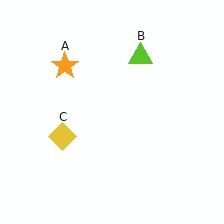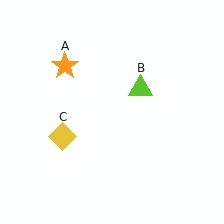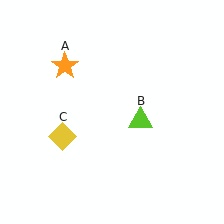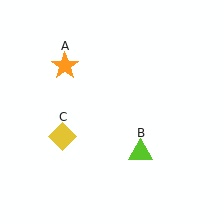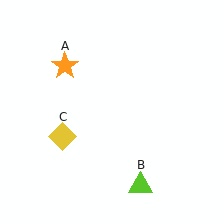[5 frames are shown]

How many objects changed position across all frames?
1 object changed position: lime triangle (object B).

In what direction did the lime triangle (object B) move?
The lime triangle (object B) moved down.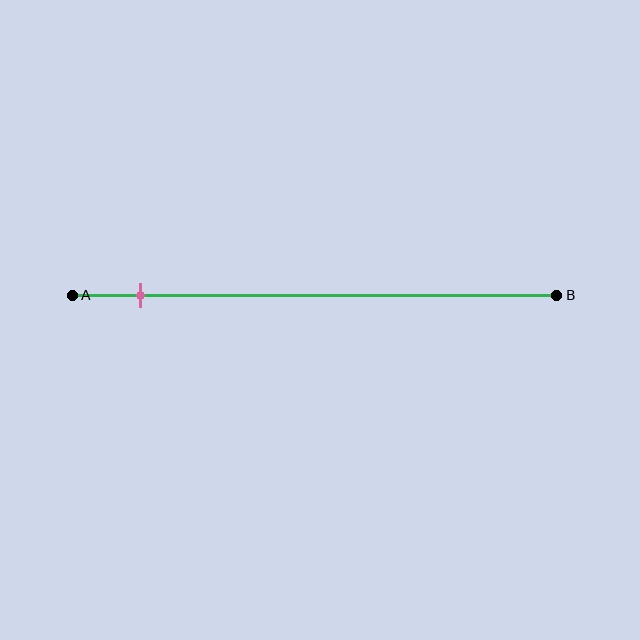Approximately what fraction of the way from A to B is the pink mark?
The pink mark is approximately 15% of the way from A to B.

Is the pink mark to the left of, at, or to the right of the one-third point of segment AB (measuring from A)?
The pink mark is to the left of the one-third point of segment AB.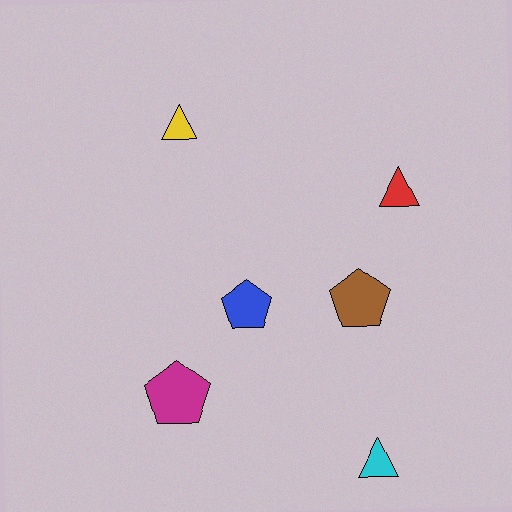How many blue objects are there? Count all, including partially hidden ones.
There is 1 blue object.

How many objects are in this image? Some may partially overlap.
There are 6 objects.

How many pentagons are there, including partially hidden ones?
There are 3 pentagons.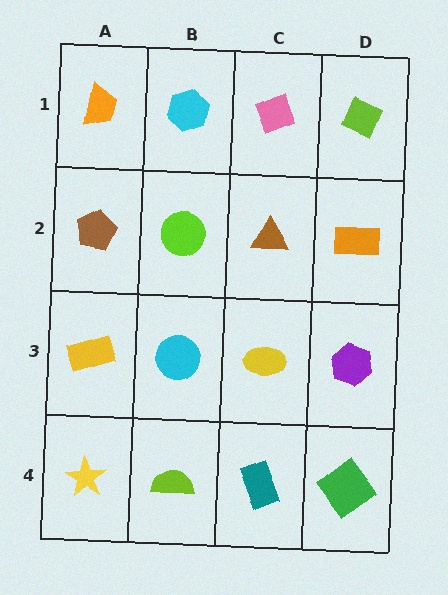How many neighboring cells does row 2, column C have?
4.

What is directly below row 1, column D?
An orange rectangle.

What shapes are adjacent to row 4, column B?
A cyan circle (row 3, column B), a yellow star (row 4, column A), a teal rectangle (row 4, column C).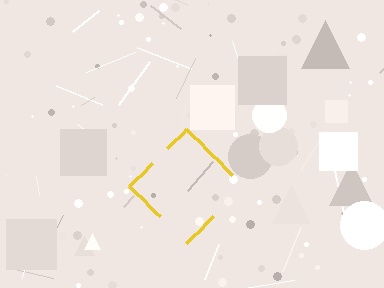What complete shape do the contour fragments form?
The contour fragments form a diamond.